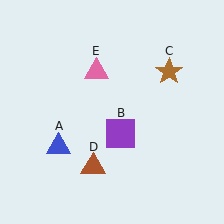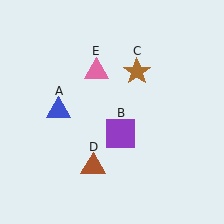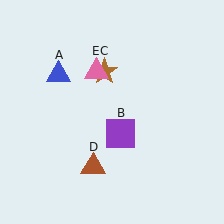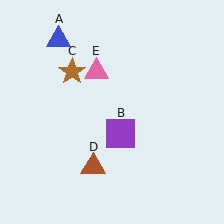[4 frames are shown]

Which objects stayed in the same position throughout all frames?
Purple square (object B) and brown triangle (object D) and pink triangle (object E) remained stationary.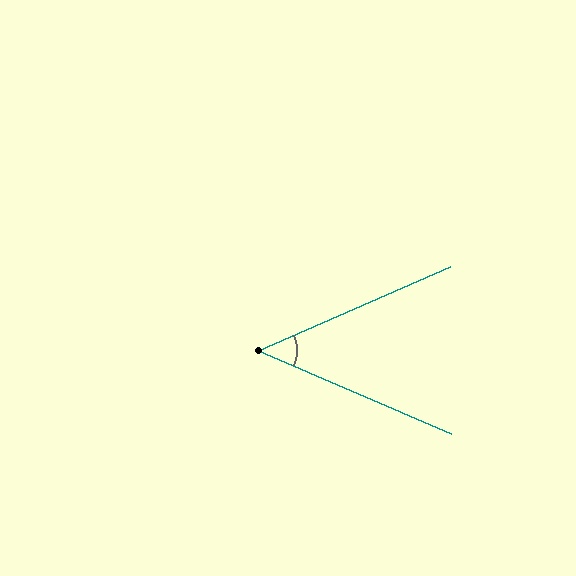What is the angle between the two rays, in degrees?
Approximately 47 degrees.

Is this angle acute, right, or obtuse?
It is acute.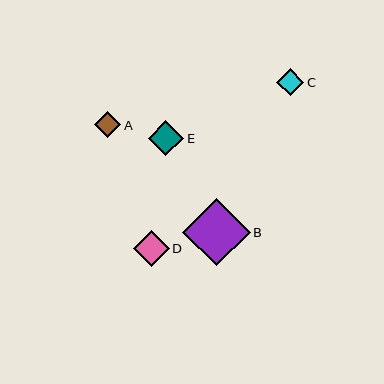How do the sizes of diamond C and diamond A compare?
Diamond C and diamond A are approximately the same size.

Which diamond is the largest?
Diamond B is the largest with a size of approximately 67 pixels.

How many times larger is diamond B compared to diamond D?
Diamond B is approximately 1.9 times the size of diamond D.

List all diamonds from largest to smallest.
From largest to smallest: B, D, E, C, A.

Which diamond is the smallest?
Diamond A is the smallest with a size of approximately 26 pixels.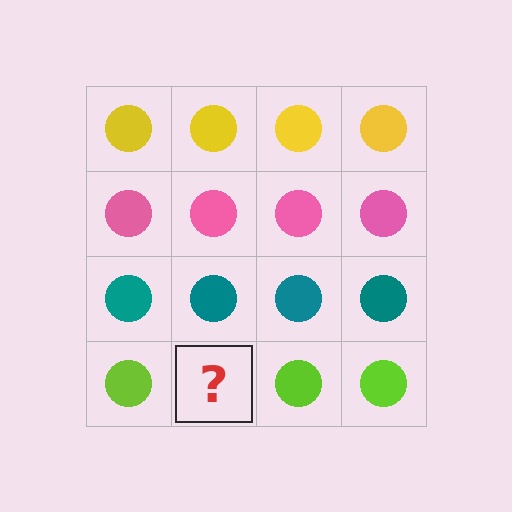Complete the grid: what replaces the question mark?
The question mark should be replaced with a lime circle.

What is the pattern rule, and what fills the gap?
The rule is that each row has a consistent color. The gap should be filled with a lime circle.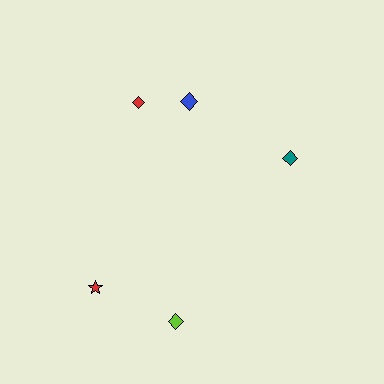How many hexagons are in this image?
There are no hexagons.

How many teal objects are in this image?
There is 1 teal object.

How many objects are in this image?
There are 5 objects.